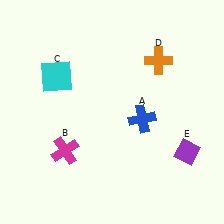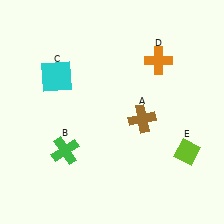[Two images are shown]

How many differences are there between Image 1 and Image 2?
There are 3 differences between the two images.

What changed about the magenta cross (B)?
In Image 1, B is magenta. In Image 2, it changed to green.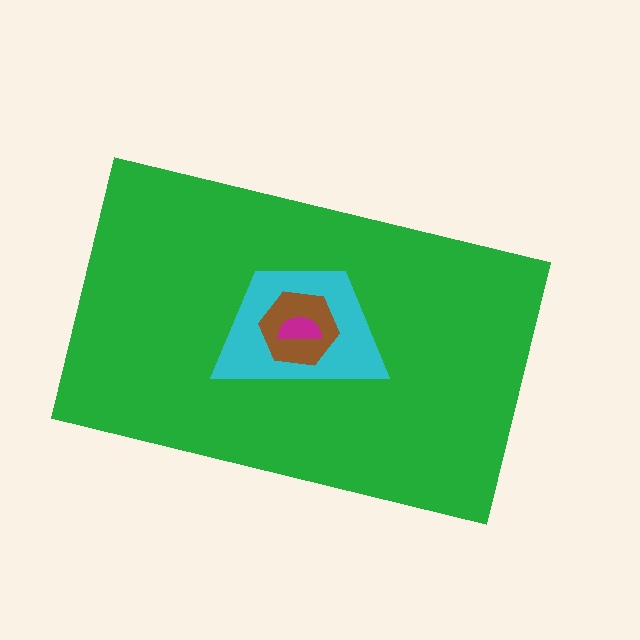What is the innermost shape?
The magenta semicircle.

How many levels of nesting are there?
4.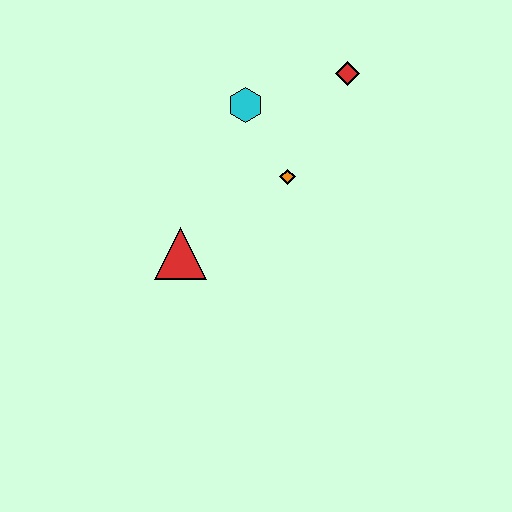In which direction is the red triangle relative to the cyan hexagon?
The red triangle is below the cyan hexagon.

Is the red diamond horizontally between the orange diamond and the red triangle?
No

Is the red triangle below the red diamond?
Yes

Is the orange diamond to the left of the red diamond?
Yes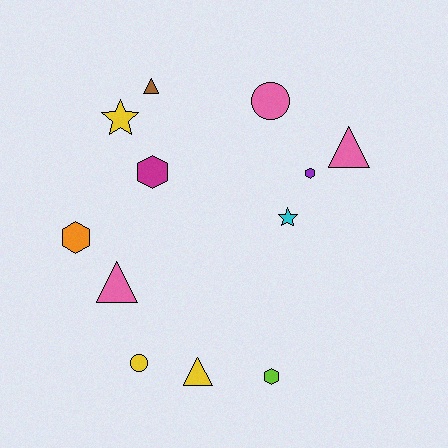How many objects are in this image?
There are 12 objects.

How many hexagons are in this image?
There are 4 hexagons.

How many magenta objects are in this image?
There is 1 magenta object.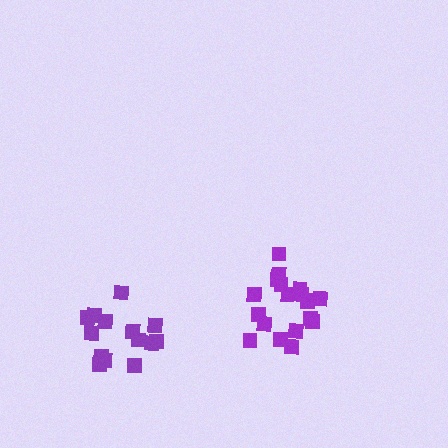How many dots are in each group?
Group 1: 14 dots, Group 2: 19 dots (33 total).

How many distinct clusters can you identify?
There are 2 distinct clusters.